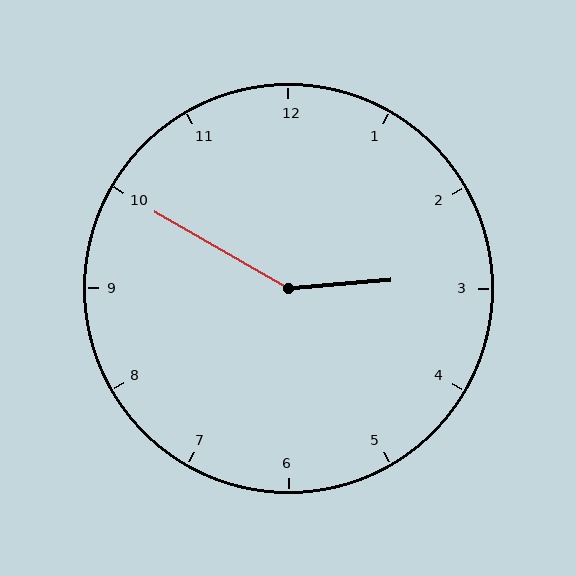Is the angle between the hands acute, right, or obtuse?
It is obtuse.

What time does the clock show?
2:50.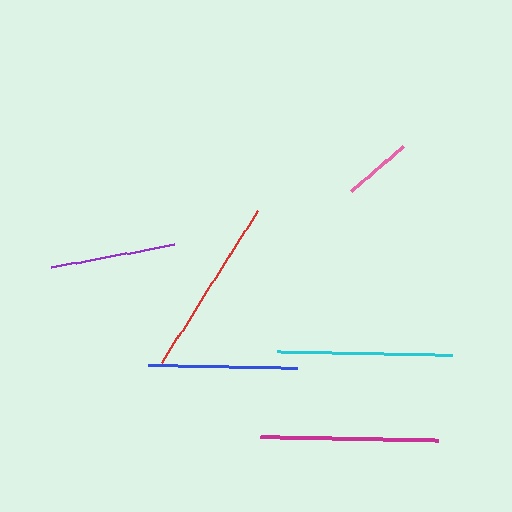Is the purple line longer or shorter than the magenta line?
The magenta line is longer than the purple line.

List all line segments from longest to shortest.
From longest to shortest: red, magenta, cyan, blue, purple, pink.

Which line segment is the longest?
The red line is the longest at approximately 180 pixels.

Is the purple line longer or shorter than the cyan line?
The cyan line is longer than the purple line.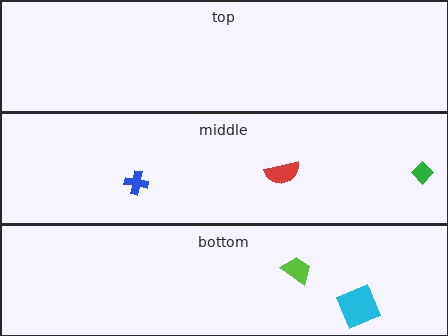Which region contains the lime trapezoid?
The bottom region.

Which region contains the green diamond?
The middle region.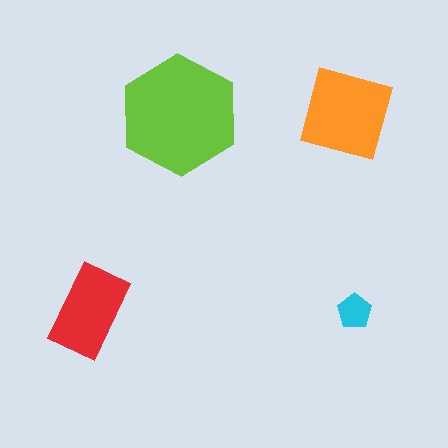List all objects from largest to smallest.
The lime hexagon, the orange square, the red rectangle, the cyan pentagon.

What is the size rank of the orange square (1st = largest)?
2nd.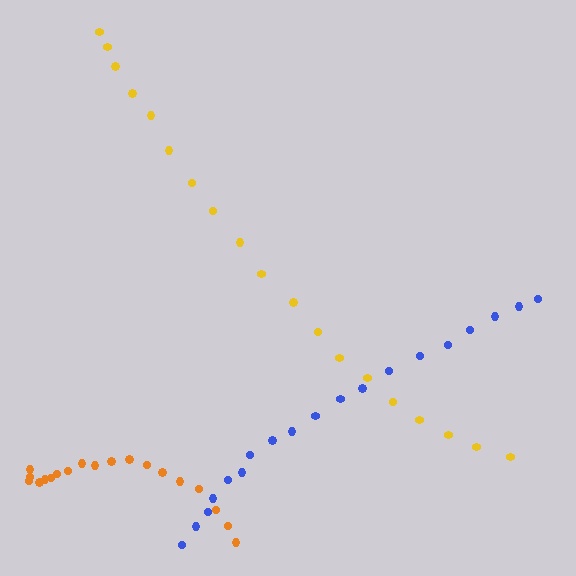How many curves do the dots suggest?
There are 3 distinct paths.